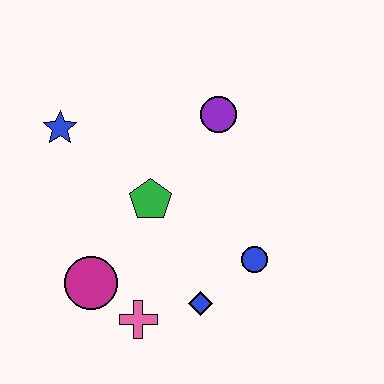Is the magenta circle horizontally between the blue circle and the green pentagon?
No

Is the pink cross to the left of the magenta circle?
No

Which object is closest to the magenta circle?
The pink cross is closest to the magenta circle.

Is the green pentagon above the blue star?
No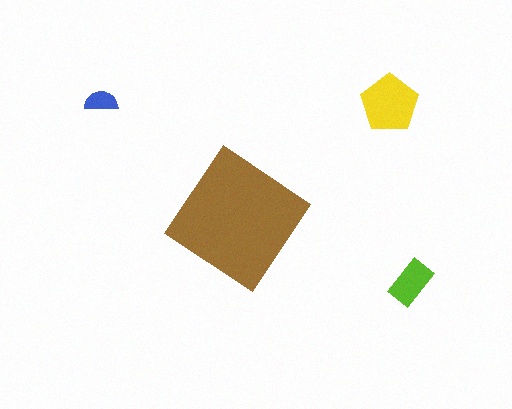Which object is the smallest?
The blue semicircle.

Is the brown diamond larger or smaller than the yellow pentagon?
Larger.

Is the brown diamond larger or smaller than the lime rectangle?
Larger.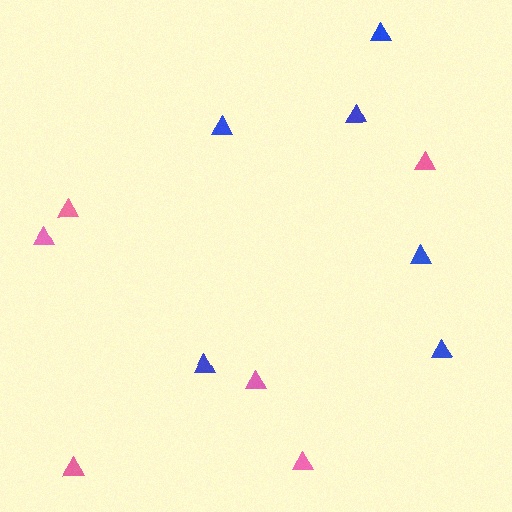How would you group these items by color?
There are 2 groups: one group of pink triangles (6) and one group of blue triangles (6).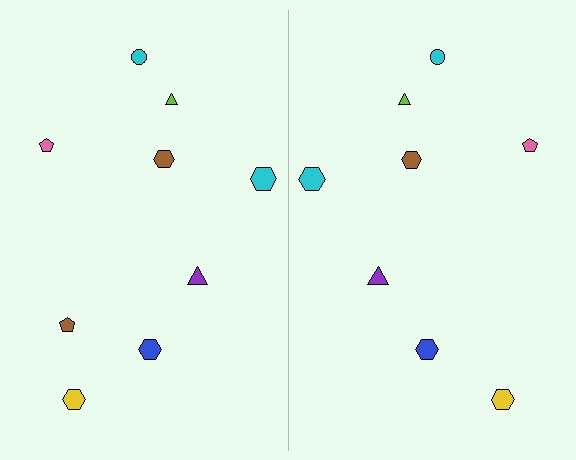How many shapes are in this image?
There are 17 shapes in this image.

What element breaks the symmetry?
A brown pentagon is missing from the right side.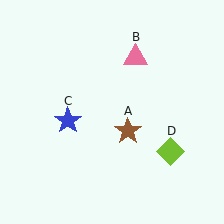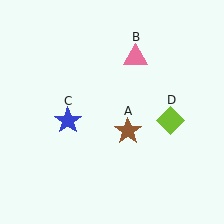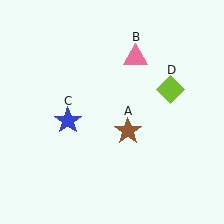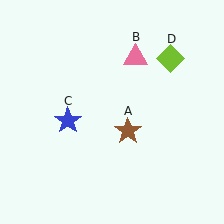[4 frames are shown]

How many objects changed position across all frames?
1 object changed position: lime diamond (object D).